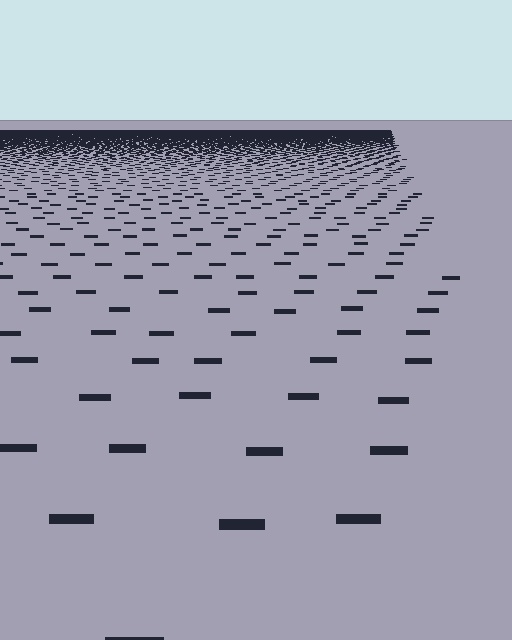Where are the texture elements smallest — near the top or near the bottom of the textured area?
Near the top.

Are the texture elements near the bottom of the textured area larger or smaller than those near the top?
Larger. Near the bottom, elements are closer to the viewer and appear at a bigger on-screen size.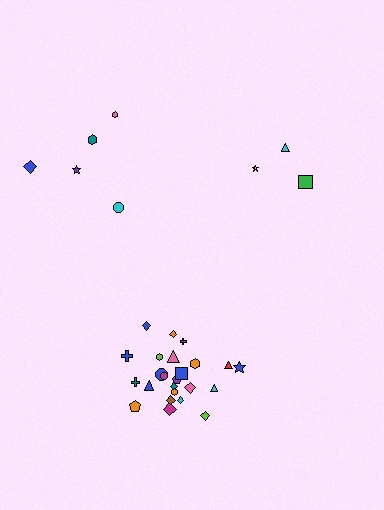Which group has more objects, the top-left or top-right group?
The top-left group.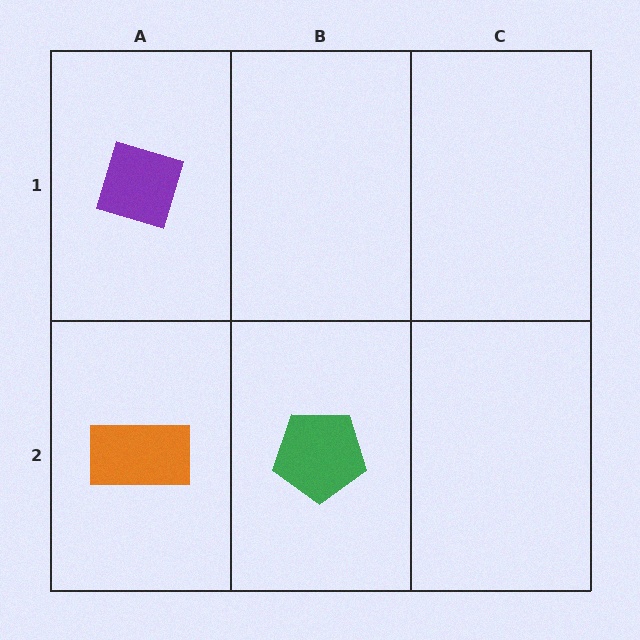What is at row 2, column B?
A green pentagon.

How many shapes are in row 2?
2 shapes.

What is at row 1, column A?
A purple diamond.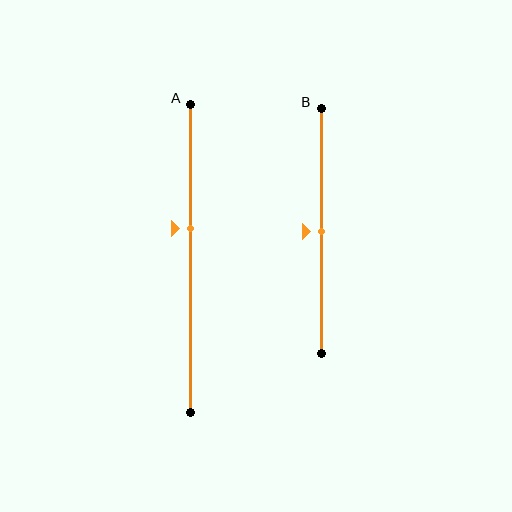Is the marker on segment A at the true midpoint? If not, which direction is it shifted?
No, the marker on segment A is shifted upward by about 10% of the segment length.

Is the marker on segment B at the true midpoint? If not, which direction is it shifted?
Yes, the marker on segment B is at the true midpoint.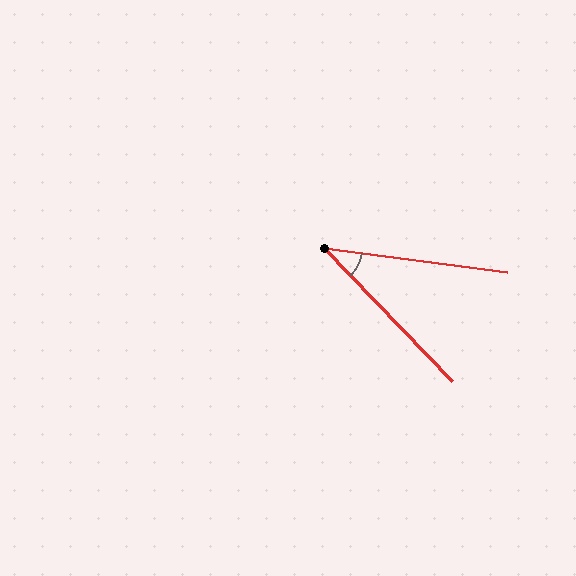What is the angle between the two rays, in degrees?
Approximately 39 degrees.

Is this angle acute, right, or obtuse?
It is acute.